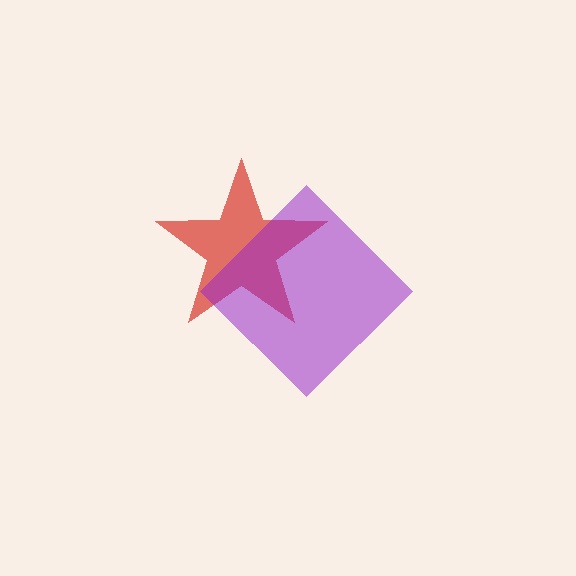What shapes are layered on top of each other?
The layered shapes are: a red star, a purple diamond.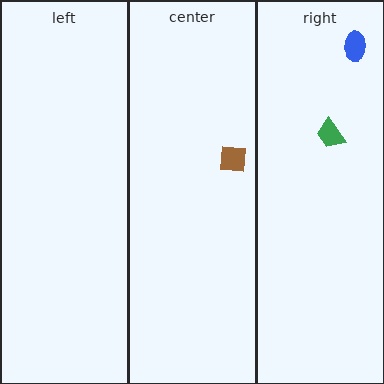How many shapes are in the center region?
1.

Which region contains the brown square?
The center region.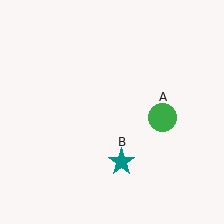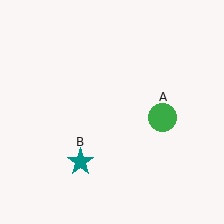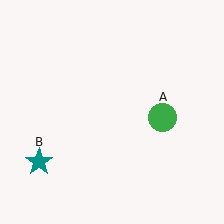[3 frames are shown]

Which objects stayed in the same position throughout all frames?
Green circle (object A) remained stationary.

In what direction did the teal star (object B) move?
The teal star (object B) moved left.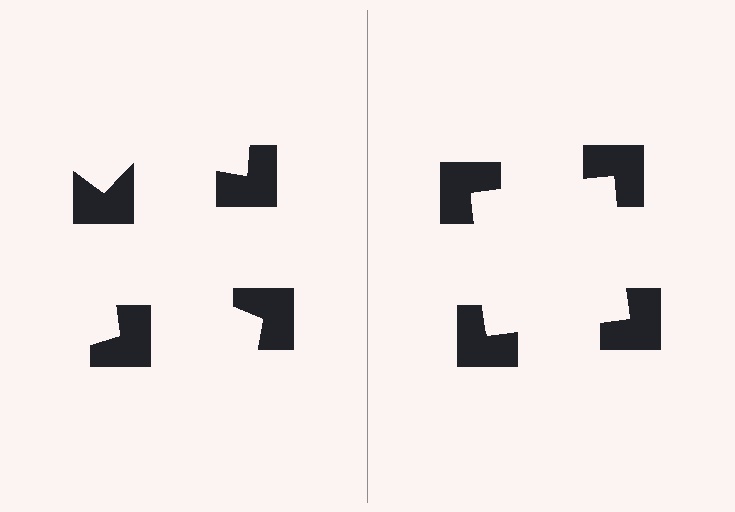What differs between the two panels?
The notched squares are positioned identically on both sides; only the wedge orientations differ. On the right they align to a square; on the left they are misaligned.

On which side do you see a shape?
An illusory square appears on the right side. On the left side the wedge cuts are rotated, so no coherent shape forms.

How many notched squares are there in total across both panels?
8 — 4 on each side.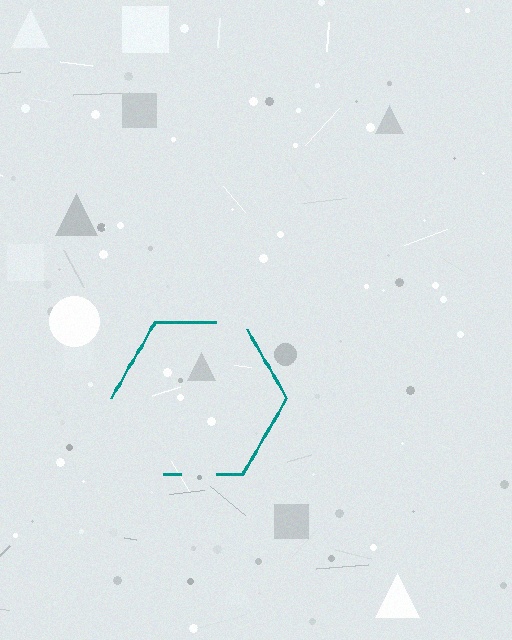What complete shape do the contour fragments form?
The contour fragments form a hexagon.